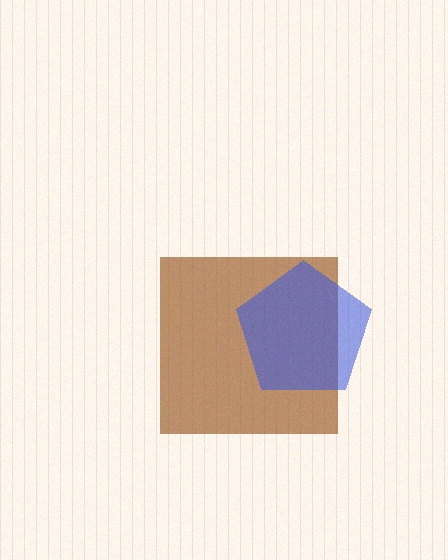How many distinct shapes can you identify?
There are 2 distinct shapes: a brown square, a blue pentagon.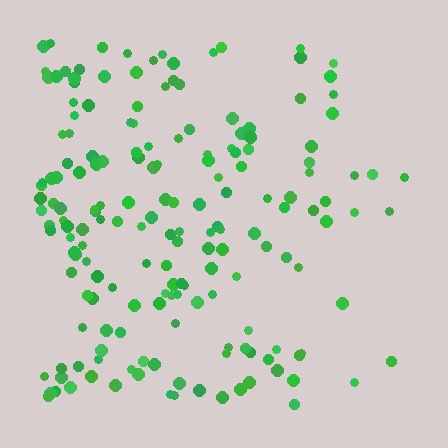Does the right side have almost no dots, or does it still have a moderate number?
Still a moderate number, just noticeably fewer than the left.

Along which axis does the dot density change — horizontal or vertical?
Horizontal.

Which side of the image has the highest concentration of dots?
The left.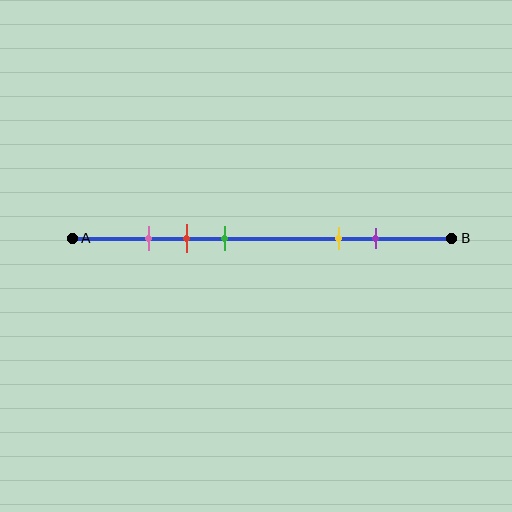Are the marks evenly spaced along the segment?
No, the marks are not evenly spaced.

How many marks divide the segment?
There are 5 marks dividing the segment.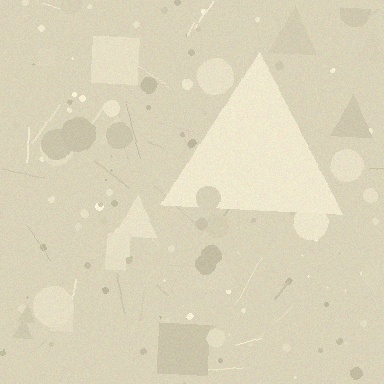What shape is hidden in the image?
A triangle is hidden in the image.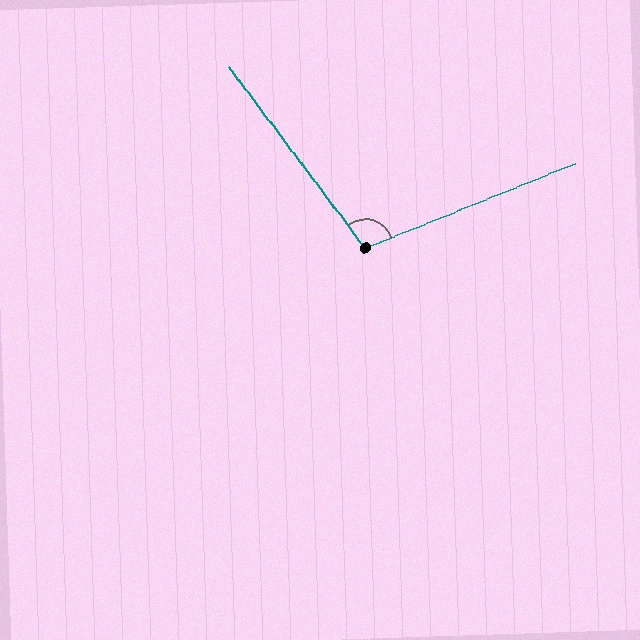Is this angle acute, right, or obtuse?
It is obtuse.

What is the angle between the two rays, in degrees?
Approximately 105 degrees.